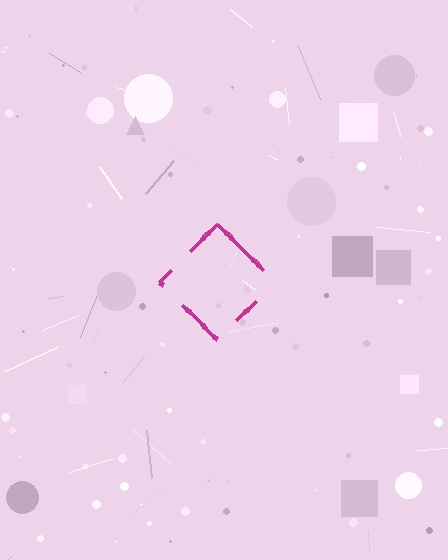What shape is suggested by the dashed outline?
The dashed outline suggests a diamond.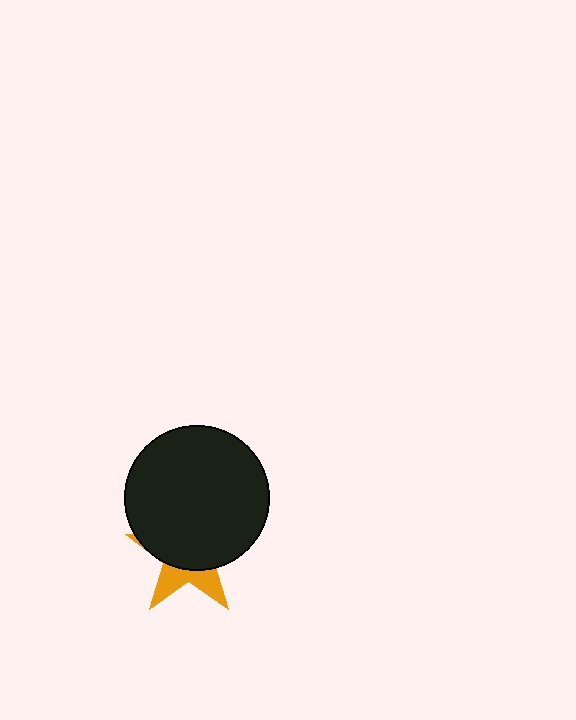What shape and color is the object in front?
The object in front is a black circle.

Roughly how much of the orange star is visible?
A small part of it is visible (roughly 32%).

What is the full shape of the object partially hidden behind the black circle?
The partially hidden object is an orange star.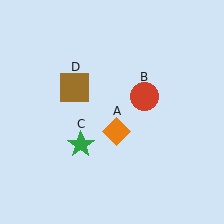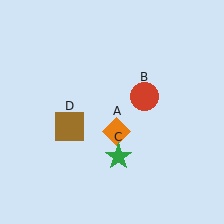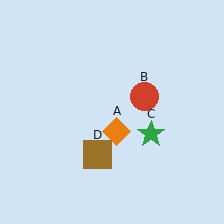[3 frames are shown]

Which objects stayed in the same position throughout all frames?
Orange diamond (object A) and red circle (object B) remained stationary.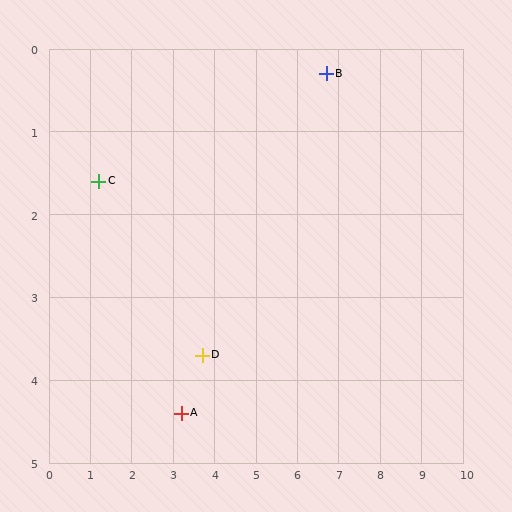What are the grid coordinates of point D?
Point D is at approximately (3.7, 3.7).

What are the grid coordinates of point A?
Point A is at approximately (3.2, 4.4).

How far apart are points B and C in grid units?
Points B and C are about 5.7 grid units apart.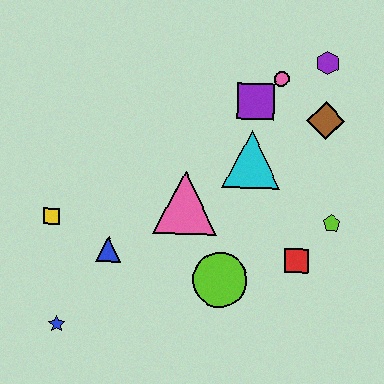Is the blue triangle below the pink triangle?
Yes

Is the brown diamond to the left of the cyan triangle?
No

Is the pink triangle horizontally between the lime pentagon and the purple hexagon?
No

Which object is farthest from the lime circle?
The purple hexagon is farthest from the lime circle.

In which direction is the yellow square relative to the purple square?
The yellow square is to the left of the purple square.